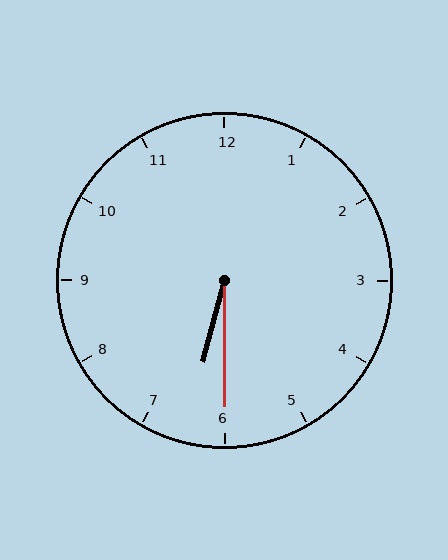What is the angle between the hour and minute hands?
Approximately 15 degrees.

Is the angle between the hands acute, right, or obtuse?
It is acute.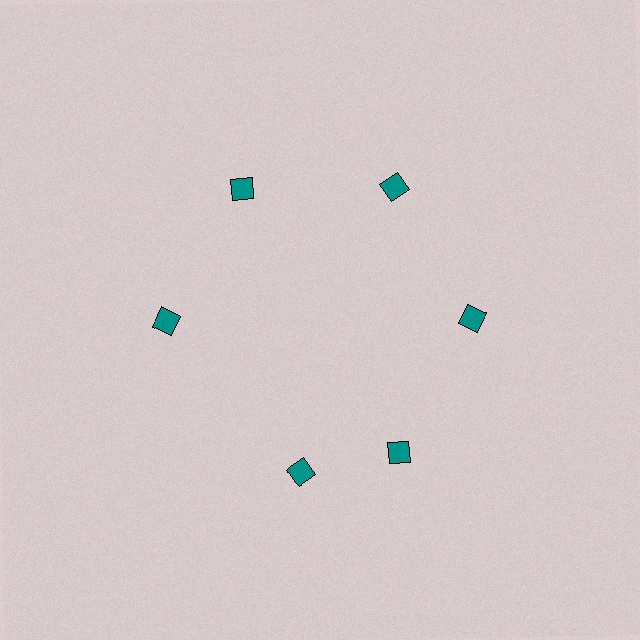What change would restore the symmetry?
The symmetry would be restored by rotating it back into even spacing with its neighbors so that all 6 diamonds sit at equal angles and equal distance from the center.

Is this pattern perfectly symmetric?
No. The 6 teal diamonds are arranged in a ring, but one element near the 7 o'clock position is rotated out of alignment along the ring, breaking the 6-fold rotational symmetry.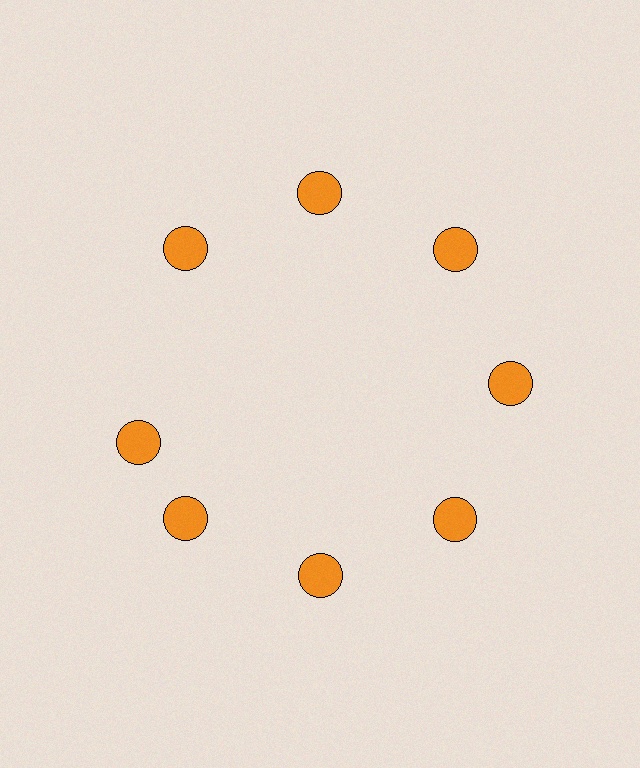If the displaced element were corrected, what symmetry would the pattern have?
It would have 8-fold rotational symmetry — the pattern would map onto itself every 45 degrees.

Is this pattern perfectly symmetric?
No. The 8 orange circles are arranged in a ring, but one element near the 9 o'clock position is rotated out of alignment along the ring, breaking the 8-fold rotational symmetry.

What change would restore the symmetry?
The symmetry would be restored by rotating it back into even spacing with its neighbors so that all 8 circles sit at equal angles and equal distance from the center.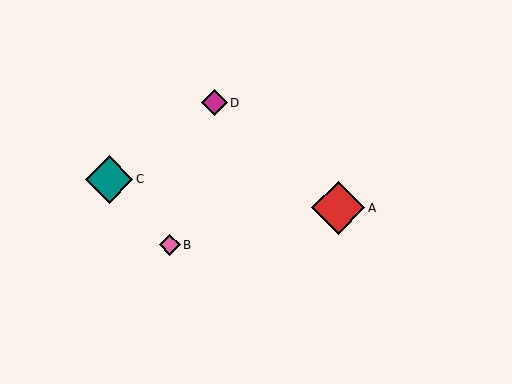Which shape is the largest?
The red diamond (labeled A) is the largest.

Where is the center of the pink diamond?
The center of the pink diamond is at (170, 245).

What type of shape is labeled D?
Shape D is a magenta diamond.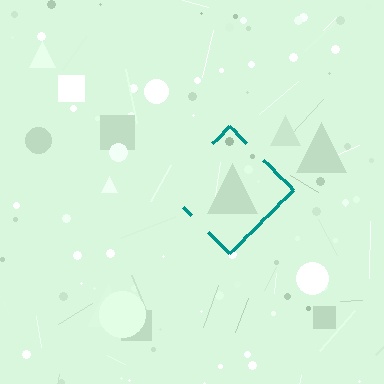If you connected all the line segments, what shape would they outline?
They would outline a diamond.